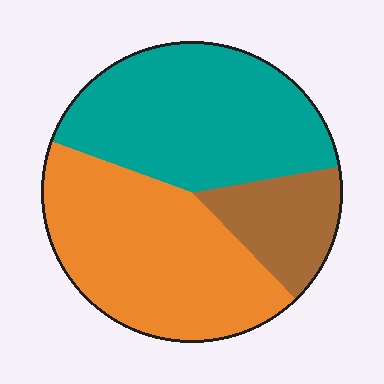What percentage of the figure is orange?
Orange covers about 45% of the figure.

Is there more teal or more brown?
Teal.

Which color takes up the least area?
Brown, at roughly 15%.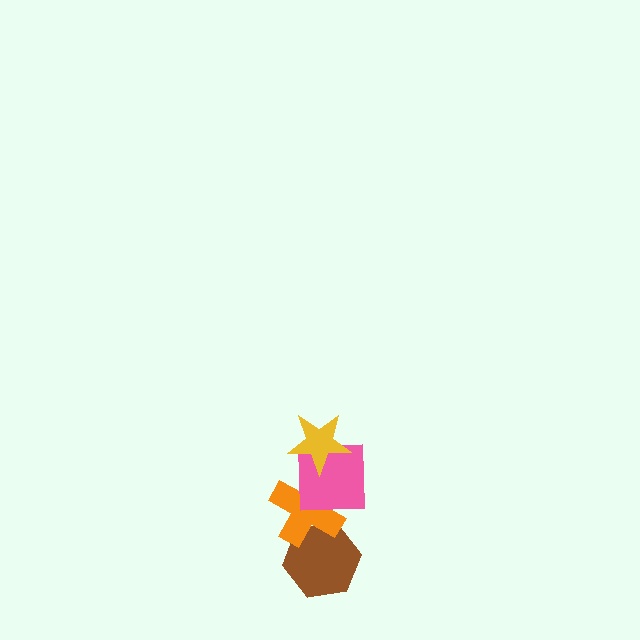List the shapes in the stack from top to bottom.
From top to bottom: the yellow star, the pink square, the orange cross, the brown hexagon.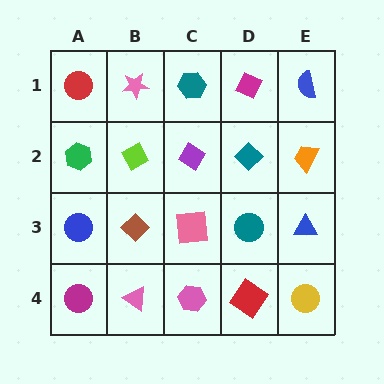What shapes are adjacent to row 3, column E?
An orange trapezoid (row 2, column E), a yellow circle (row 4, column E), a teal circle (row 3, column D).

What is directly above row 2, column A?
A red circle.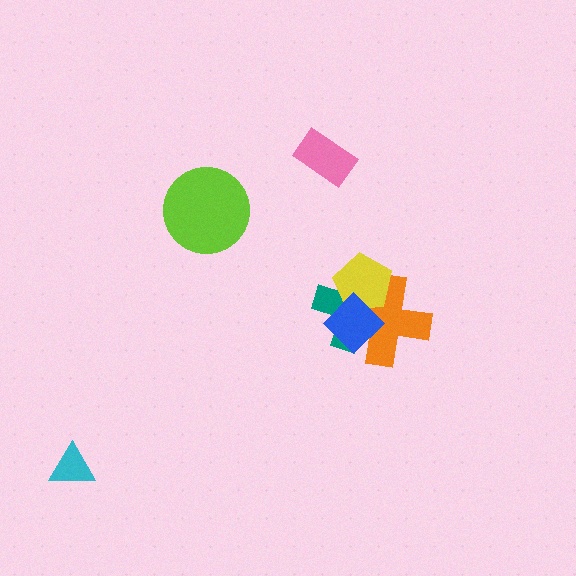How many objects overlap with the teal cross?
3 objects overlap with the teal cross.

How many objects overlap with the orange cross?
3 objects overlap with the orange cross.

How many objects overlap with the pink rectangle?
0 objects overlap with the pink rectangle.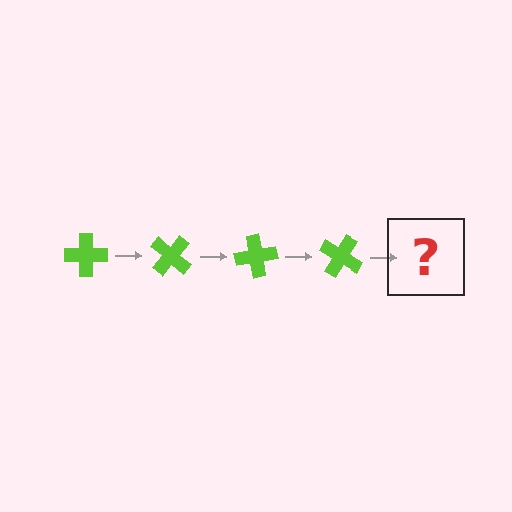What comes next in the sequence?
The next element should be a lime cross rotated 160 degrees.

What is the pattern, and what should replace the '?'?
The pattern is that the cross rotates 40 degrees each step. The '?' should be a lime cross rotated 160 degrees.